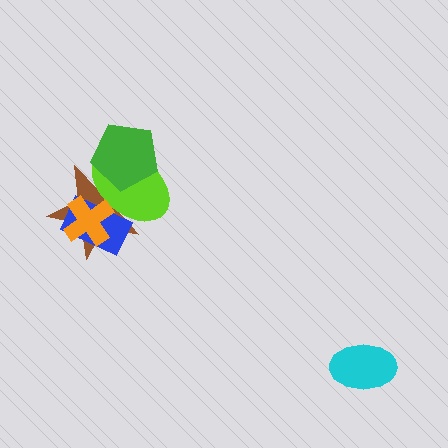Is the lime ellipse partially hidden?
Yes, it is partially covered by another shape.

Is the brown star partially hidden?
Yes, it is partially covered by another shape.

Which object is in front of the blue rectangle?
The orange cross is in front of the blue rectangle.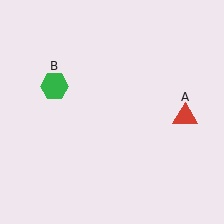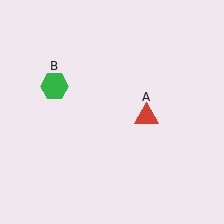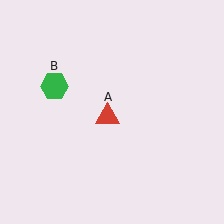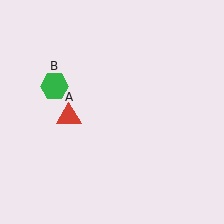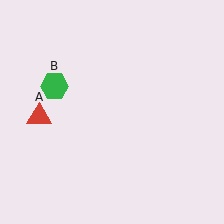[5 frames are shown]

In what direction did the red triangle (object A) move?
The red triangle (object A) moved left.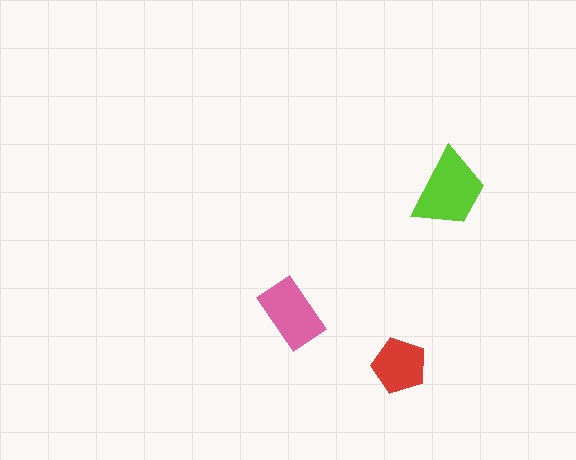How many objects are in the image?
There are 3 objects in the image.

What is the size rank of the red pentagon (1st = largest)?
3rd.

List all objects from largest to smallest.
The lime trapezoid, the pink rectangle, the red pentagon.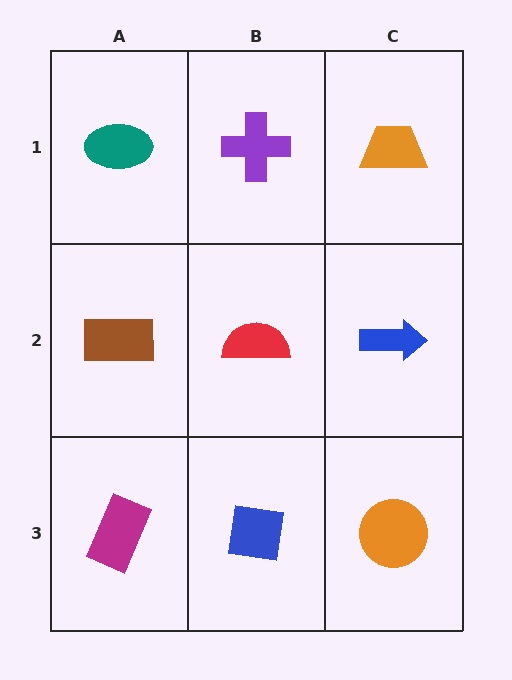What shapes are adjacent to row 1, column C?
A blue arrow (row 2, column C), a purple cross (row 1, column B).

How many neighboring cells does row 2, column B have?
4.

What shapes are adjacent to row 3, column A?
A brown rectangle (row 2, column A), a blue square (row 3, column B).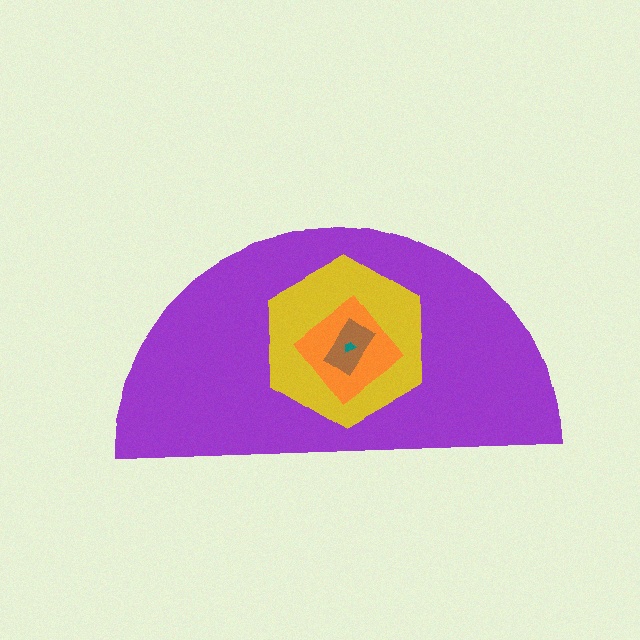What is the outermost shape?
The purple semicircle.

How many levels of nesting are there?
5.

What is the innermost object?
The teal trapezoid.